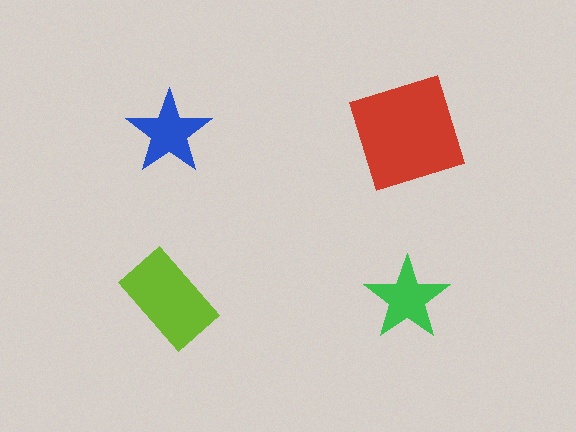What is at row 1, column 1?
A blue star.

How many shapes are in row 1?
2 shapes.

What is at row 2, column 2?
A green star.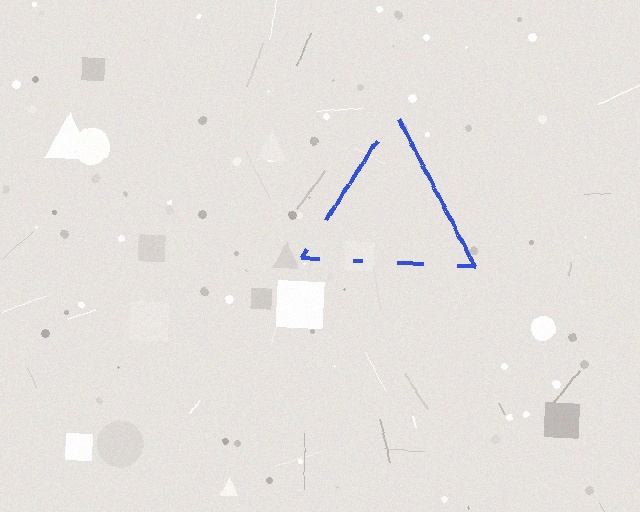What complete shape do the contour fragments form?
The contour fragments form a triangle.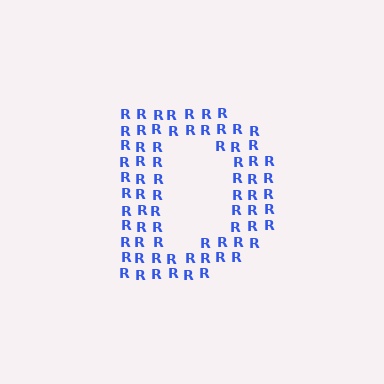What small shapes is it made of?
It is made of small letter R's.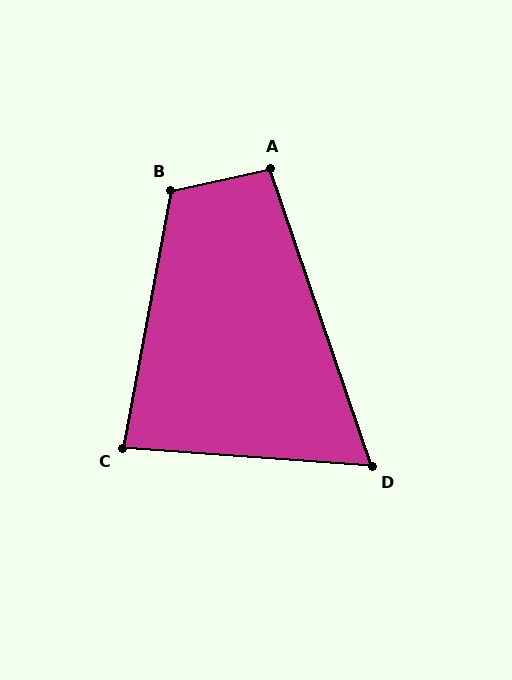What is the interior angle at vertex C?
Approximately 84 degrees (acute).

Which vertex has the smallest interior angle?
D, at approximately 67 degrees.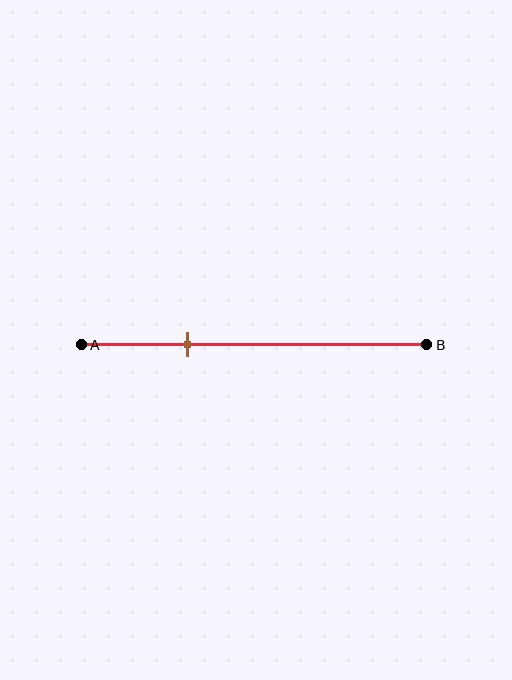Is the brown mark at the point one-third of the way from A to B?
Yes, the mark is approximately at the one-third point.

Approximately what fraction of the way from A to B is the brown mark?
The brown mark is approximately 30% of the way from A to B.